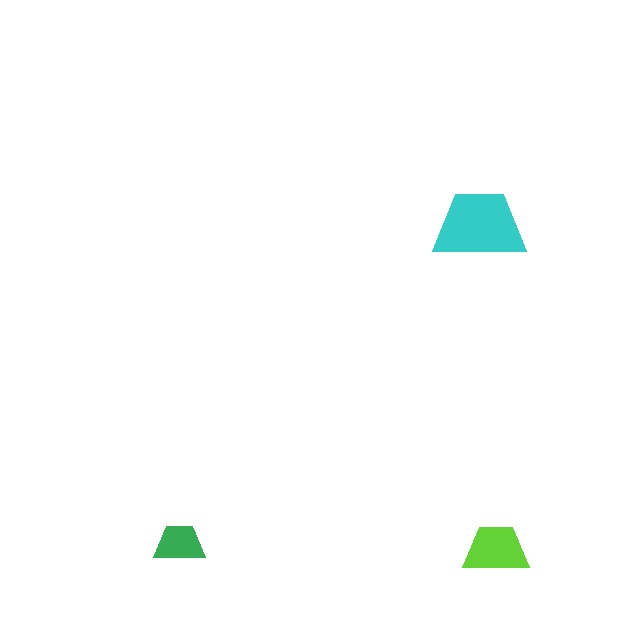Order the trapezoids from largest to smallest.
the cyan one, the lime one, the green one.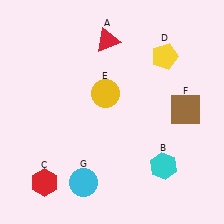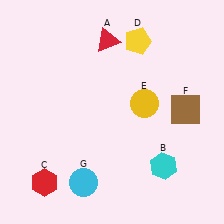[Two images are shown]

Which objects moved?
The objects that moved are: the yellow pentagon (D), the yellow circle (E).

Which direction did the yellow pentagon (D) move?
The yellow pentagon (D) moved left.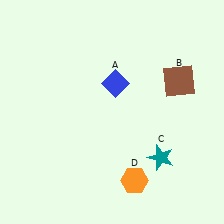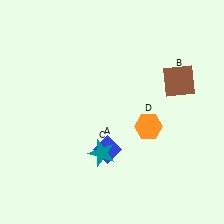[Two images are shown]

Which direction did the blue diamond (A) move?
The blue diamond (A) moved down.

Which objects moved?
The objects that moved are: the blue diamond (A), the teal star (C), the orange hexagon (D).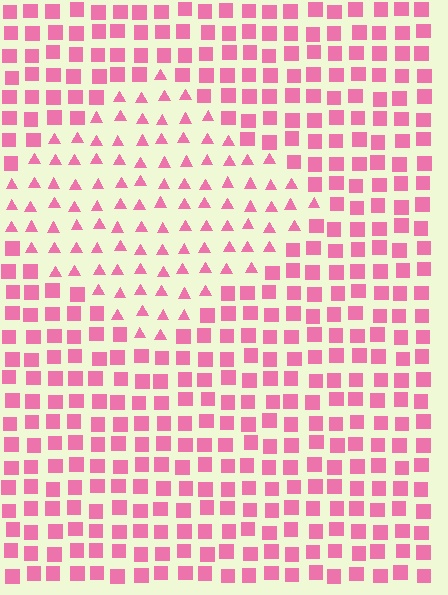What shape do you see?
I see a diamond.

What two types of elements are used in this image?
The image uses triangles inside the diamond region and squares outside it.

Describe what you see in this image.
The image is filled with small pink elements arranged in a uniform grid. A diamond-shaped region contains triangles, while the surrounding area contains squares. The boundary is defined purely by the change in element shape.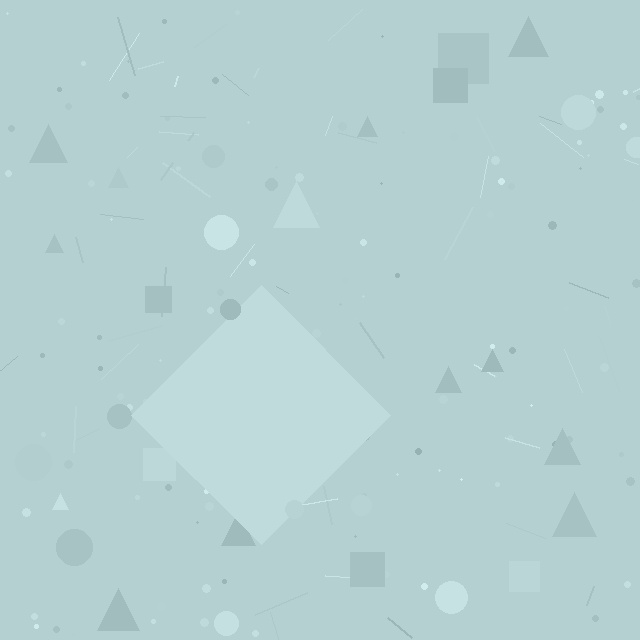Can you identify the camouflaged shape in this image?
The camouflaged shape is a diamond.